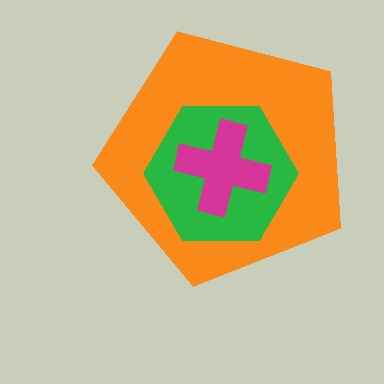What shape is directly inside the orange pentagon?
The green hexagon.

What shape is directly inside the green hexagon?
The magenta cross.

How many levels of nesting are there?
3.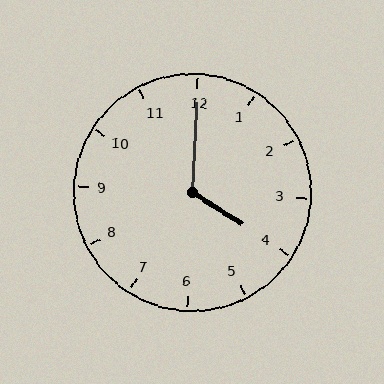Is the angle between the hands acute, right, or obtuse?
It is obtuse.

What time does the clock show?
4:00.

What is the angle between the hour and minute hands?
Approximately 120 degrees.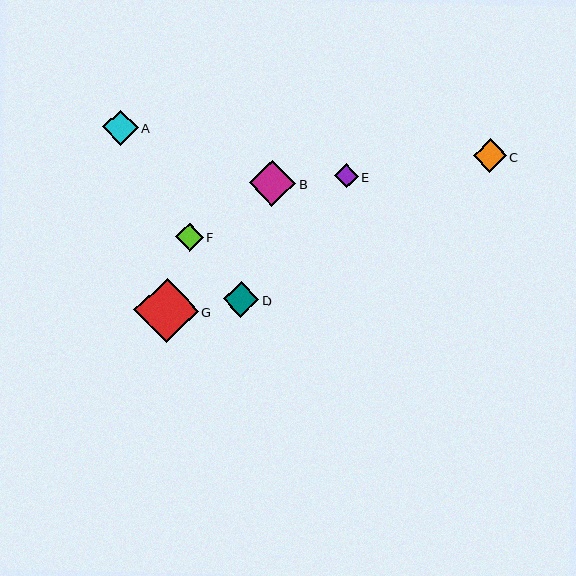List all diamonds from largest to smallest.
From largest to smallest: G, B, D, A, C, F, E.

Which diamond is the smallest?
Diamond E is the smallest with a size of approximately 24 pixels.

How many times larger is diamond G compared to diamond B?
Diamond G is approximately 1.4 times the size of diamond B.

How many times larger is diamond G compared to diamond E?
Diamond G is approximately 2.7 times the size of diamond E.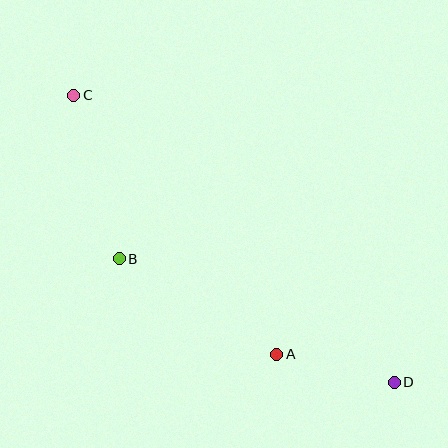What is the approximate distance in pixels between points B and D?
The distance between B and D is approximately 302 pixels.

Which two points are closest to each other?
Points A and D are closest to each other.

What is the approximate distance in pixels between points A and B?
The distance between A and B is approximately 184 pixels.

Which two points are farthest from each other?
Points C and D are farthest from each other.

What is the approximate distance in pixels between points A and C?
The distance between A and C is approximately 329 pixels.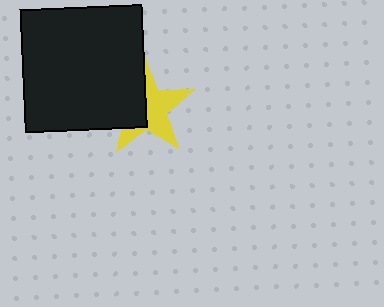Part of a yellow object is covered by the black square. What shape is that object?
It is a star.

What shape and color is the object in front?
The object in front is a black square.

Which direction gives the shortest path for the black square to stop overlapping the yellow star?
Moving left gives the shortest separation.